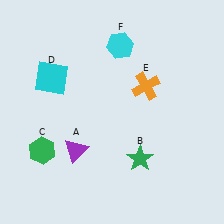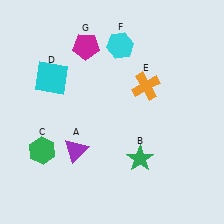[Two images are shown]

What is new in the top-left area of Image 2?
A magenta pentagon (G) was added in the top-left area of Image 2.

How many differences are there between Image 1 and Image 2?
There is 1 difference between the two images.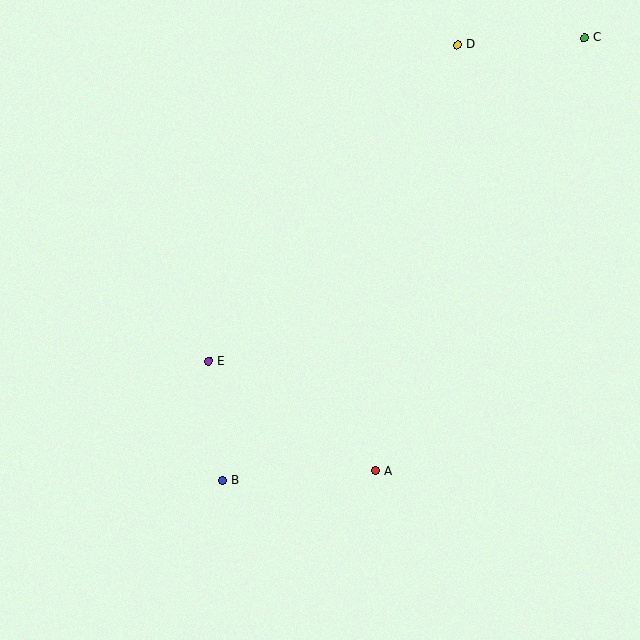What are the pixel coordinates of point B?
Point B is at (222, 480).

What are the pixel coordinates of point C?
Point C is at (584, 38).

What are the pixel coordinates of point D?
Point D is at (457, 45).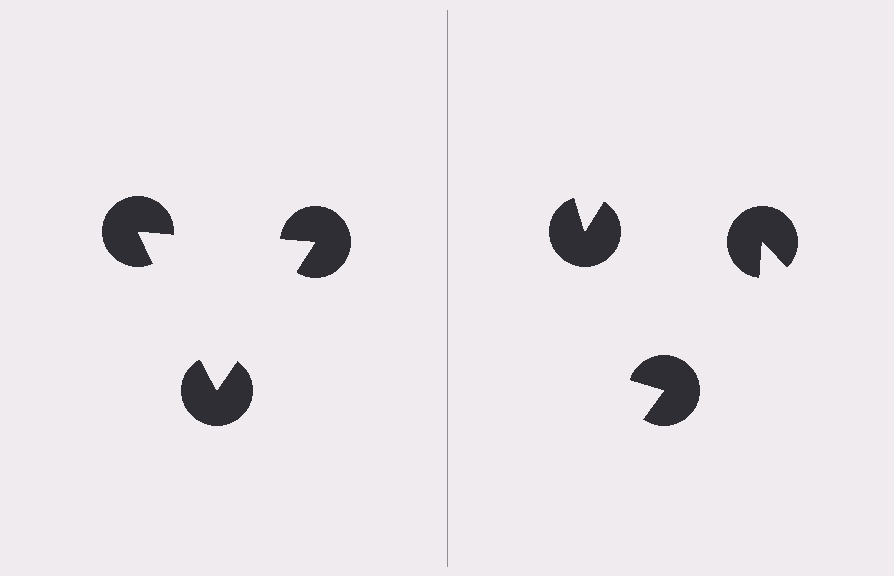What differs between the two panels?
The pac-man discs are positioned identically on both sides; only the wedge orientations differ. On the left they align to a triangle; on the right they are misaligned.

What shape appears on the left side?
An illusory triangle.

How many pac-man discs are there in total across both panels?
6 — 3 on each side.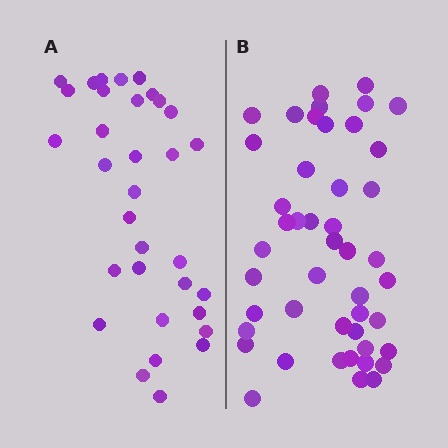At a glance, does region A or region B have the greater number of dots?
Region B (the right region) has more dots.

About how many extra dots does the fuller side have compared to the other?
Region B has approximately 15 more dots than region A.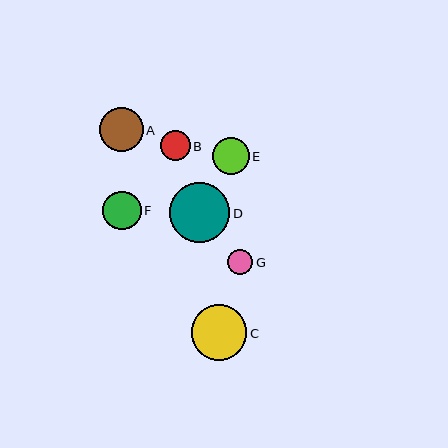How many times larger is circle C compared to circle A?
Circle C is approximately 1.2 times the size of circle A.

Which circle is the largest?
Circle D is the largest with a size of approximately 60 pixels.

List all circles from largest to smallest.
From largest to smallest: D, C, A, F, E, B, G.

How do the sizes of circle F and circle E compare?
Circle F and circle E are approximately the same size.